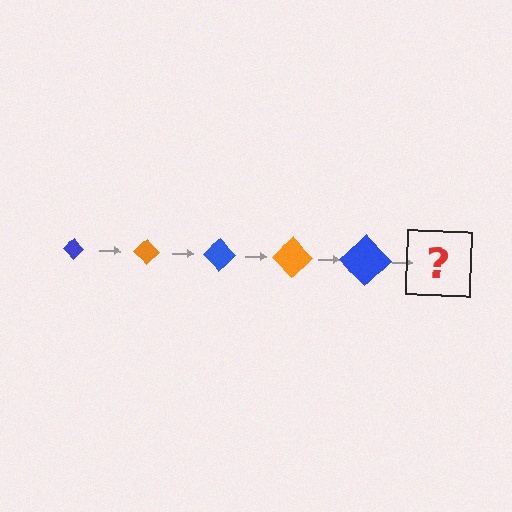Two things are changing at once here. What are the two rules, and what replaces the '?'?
The two rules are that the diamond grows larger each step and the color cycles through blue and orange. The '?' should be an orange diamond, larger than the previous one.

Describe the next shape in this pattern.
It should be an orange diamond, larger than the previous one.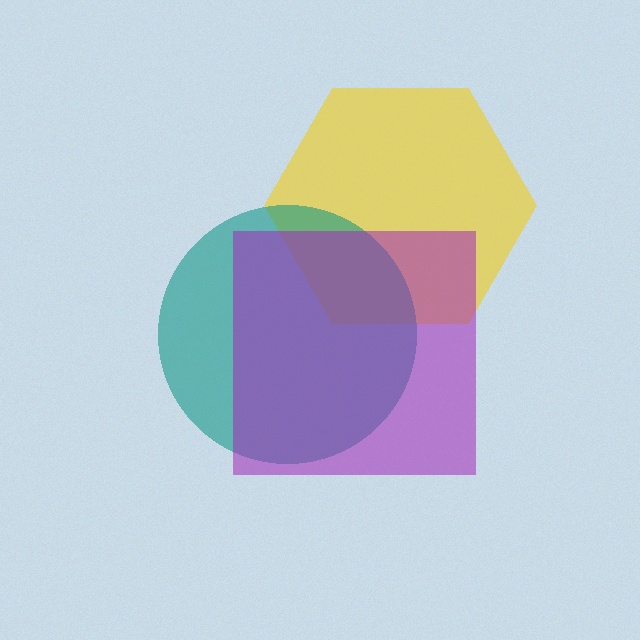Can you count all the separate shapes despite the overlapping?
Yes, there are 3 separate shapes.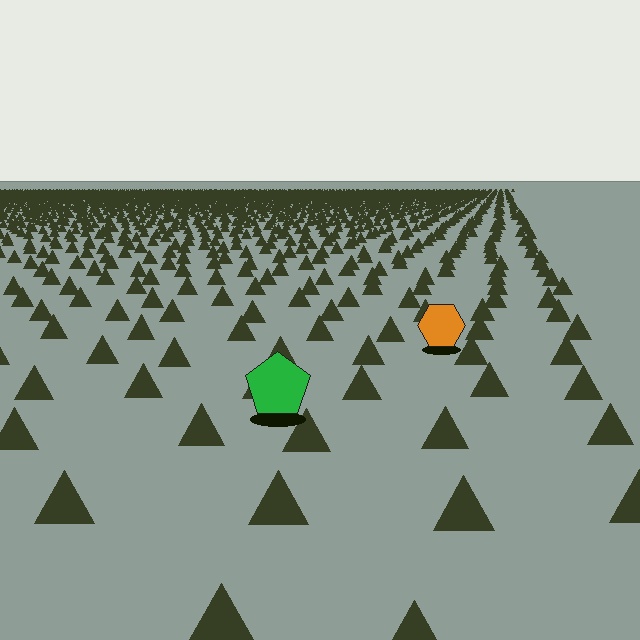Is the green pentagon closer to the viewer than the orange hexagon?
Yes. The green pentagon is closer — you can tell from the texture gradient: the ground texture is coarser near it.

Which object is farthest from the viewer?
The orange hexagon is farthest from the viewer. It appears smaller and the ground texture around it is denser.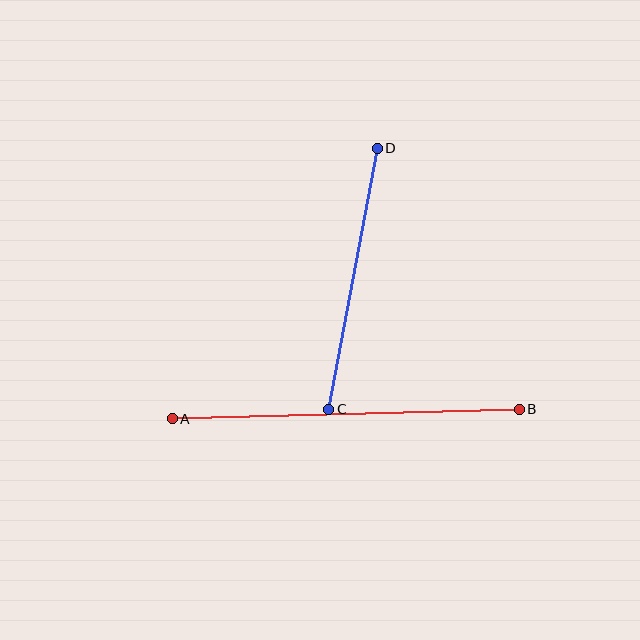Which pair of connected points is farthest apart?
Points A and B are farthest apart.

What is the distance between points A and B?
The distance is approximately 347 pixels.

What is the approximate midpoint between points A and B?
The midpoint is at approximately (346, 414) pixels.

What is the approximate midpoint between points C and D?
The midpoint is at approximately (353, 279) pixels.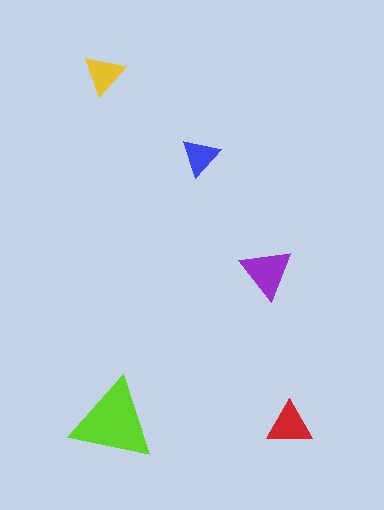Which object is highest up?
The yellow triangle is topmost.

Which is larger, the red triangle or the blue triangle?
The red one.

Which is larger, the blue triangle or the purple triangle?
The purple one.